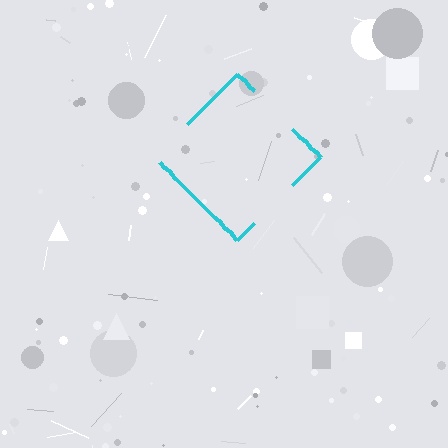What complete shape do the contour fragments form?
The contour fragments form a diamond.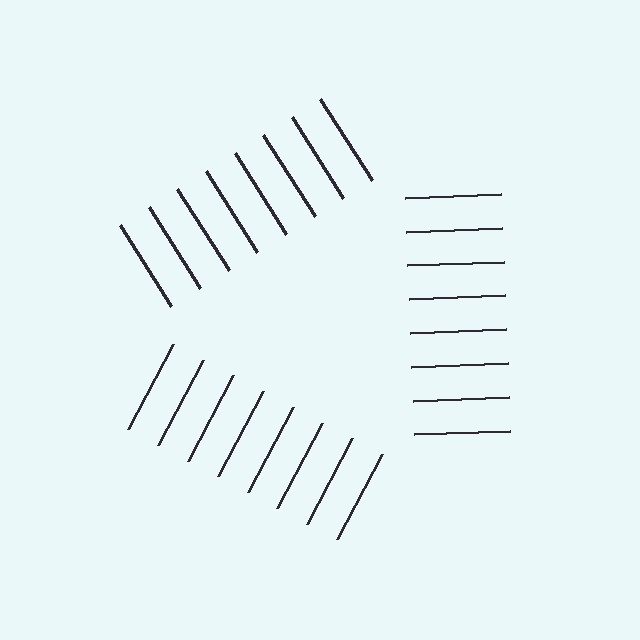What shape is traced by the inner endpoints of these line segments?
An illusory triangle — the line segments terminate on its edges but no continuous stroke is drawn.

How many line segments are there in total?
24 — 8 along each of the 3 edges.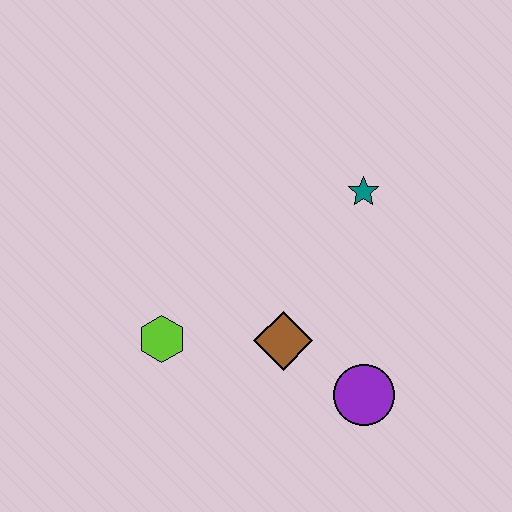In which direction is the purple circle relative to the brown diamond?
The purple circle is to the right of the brown diamond.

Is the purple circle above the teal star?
No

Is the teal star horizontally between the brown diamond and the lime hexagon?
No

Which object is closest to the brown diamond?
The purple circle is closest to the brown diamond.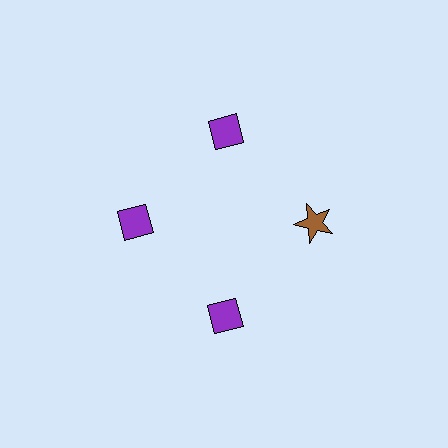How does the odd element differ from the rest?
It differs in both color (brown instead of purple) and shape (star instead of diamond).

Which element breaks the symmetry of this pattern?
The brown star at roughly the 3 o'clock position breaks the symmetry. All other shapes are purple diamonds.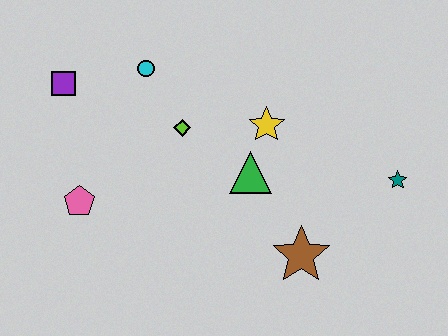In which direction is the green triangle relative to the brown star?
The green triangle is above the brown star.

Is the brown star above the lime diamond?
No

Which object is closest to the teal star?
The brown star is closest to the teal star.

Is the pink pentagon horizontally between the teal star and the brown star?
No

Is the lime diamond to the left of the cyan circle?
No